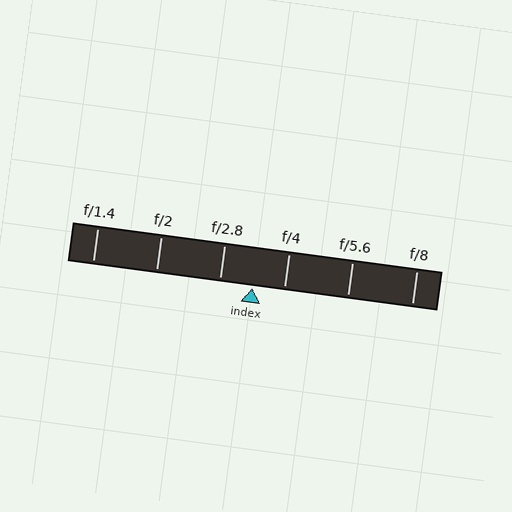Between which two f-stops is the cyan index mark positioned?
The index mark is between f/2.8 and f/4.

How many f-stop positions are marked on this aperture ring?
There are 6 f-stop positions marked.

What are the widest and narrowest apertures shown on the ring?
The widest aperture shown is f/1.4 and the narrowest is f/8.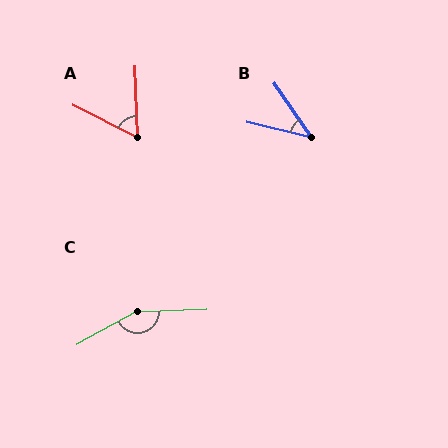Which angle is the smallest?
B, at approximately 42 degrees.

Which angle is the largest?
C, at approximately 153 degrees.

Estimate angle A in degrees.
Approximately 61 degrees.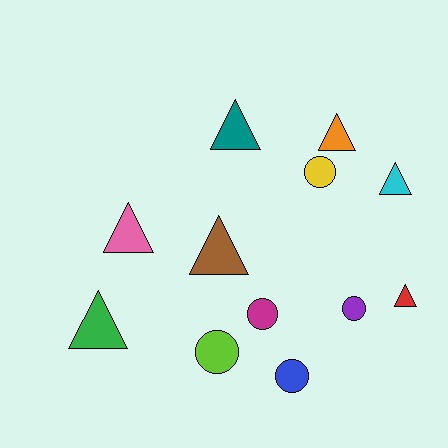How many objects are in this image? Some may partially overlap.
There are 12 objects.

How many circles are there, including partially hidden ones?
There are 5 circles.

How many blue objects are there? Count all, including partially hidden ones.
There is 1 blue object.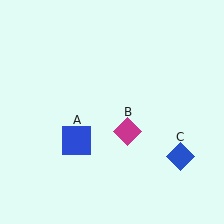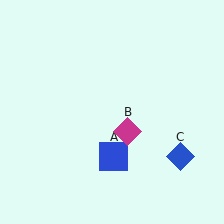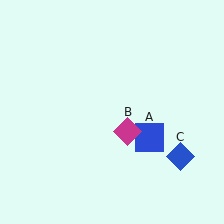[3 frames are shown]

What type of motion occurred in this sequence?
The blue square (object A) rotated counterclockwise around the center of the scene.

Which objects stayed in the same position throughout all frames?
Magenta diamond (object B) and blue diamond (object C) remained stationary.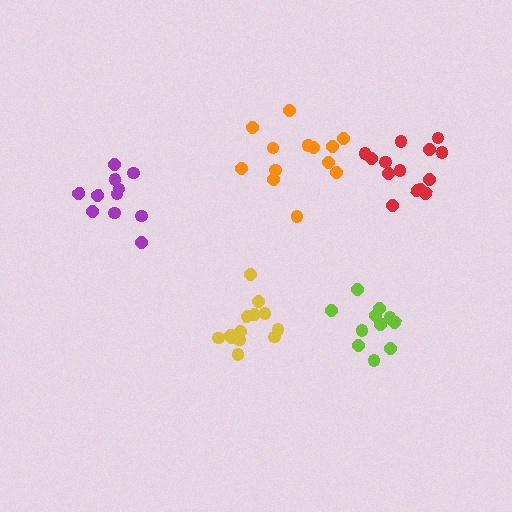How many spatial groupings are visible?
There are 5 spatial groupings.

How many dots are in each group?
Group 1: 11 dots, Group 2: 14 dots, Group 3: 13 dots, Group 4: 14 dots, Group 5: 11 dots (63 total).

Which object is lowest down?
The yellow cluster is bottommost.